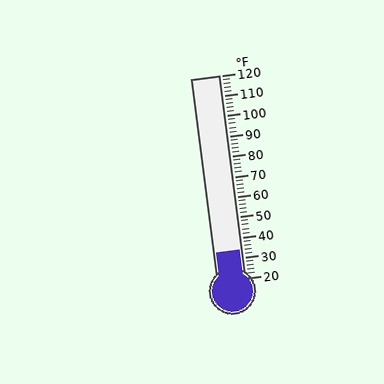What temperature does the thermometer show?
The thermometer shows approximately 34°F.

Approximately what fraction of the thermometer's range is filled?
The thermometer is filled to approximately 15% of its range.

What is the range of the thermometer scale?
The thermometer scale ranges from 20°F to 120°F.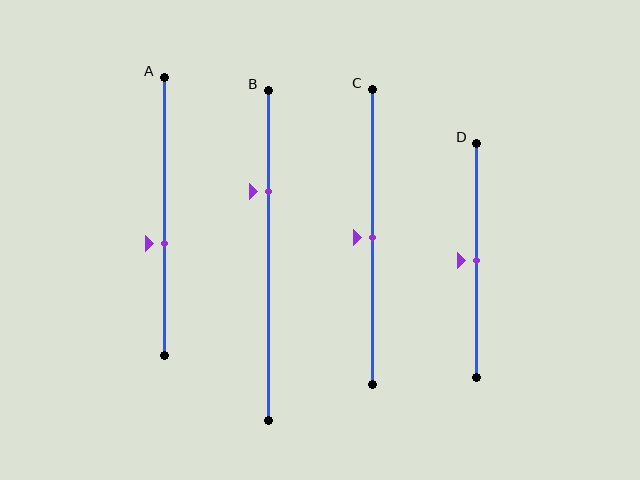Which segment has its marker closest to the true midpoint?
Segment C has its marker closest to the true midpoint.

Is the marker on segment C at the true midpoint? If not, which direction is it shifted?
Yes, the marker on segment C is at the true midpoint.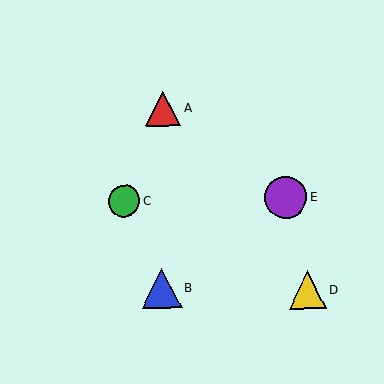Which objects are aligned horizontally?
Objects C, E are aligned horizontally.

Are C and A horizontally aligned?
No, C is at y≈201 and A is at y≈109.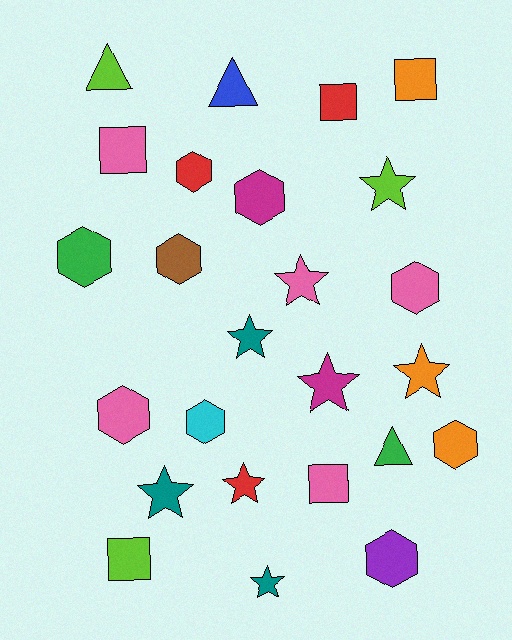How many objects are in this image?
There are 25 objects.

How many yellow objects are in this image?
There are no yellow objects.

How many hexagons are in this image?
There are 9 hexagons.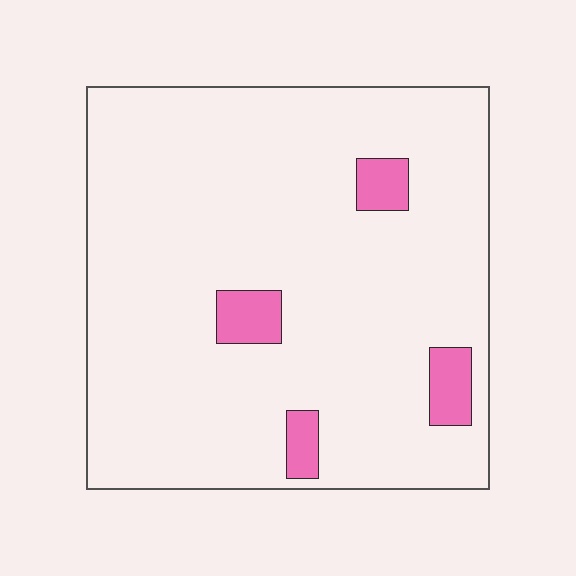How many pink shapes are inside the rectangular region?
4.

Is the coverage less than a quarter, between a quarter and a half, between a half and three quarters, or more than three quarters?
Less than a quarter.